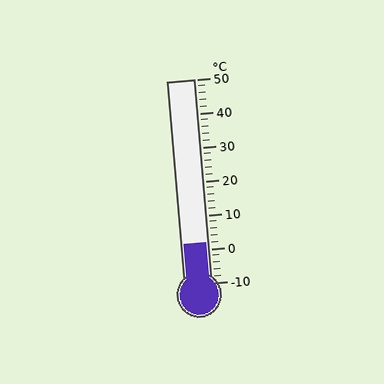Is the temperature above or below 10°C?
The temperature is below 10°C.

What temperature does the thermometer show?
The thermometer shows approximately 2°C.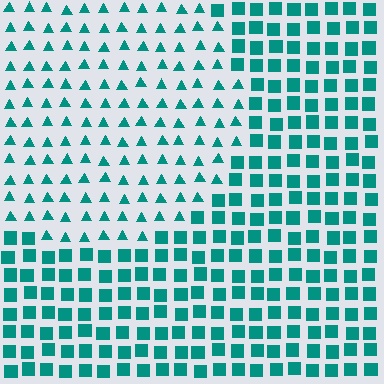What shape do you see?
I see a circle.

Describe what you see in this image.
The image is filled with small teal elements arranged in a uniform grid. A circle-shaped region contains triangles, while the surrounding area contains squares. The boundary is defined purely by the change in element shape.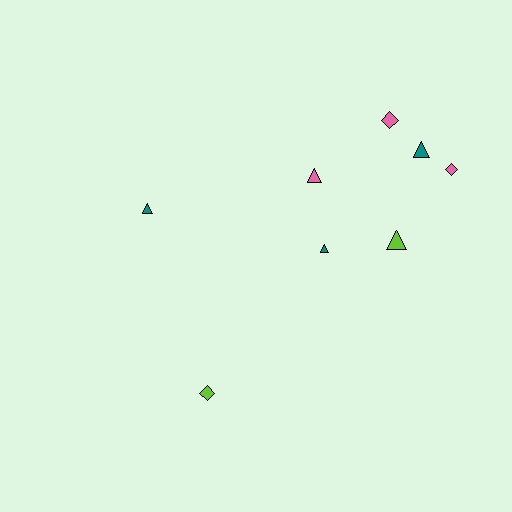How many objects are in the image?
There are 8 objects.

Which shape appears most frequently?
Triangle, with 5 objects.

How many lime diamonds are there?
There is 1 lime diamond.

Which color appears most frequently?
Pink, with 3 objects.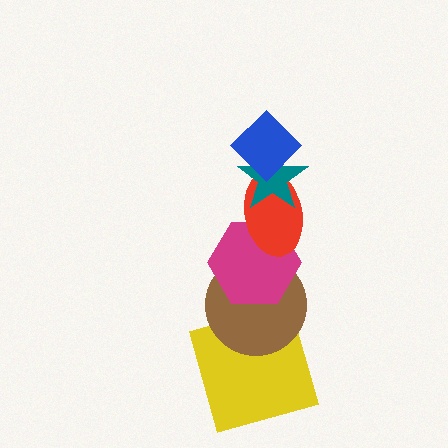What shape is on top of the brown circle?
The magenta hexagon is on top of the brown circle.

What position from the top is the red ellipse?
The red ellipse is 3rd from the top.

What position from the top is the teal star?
The teal star is 2nd from the top.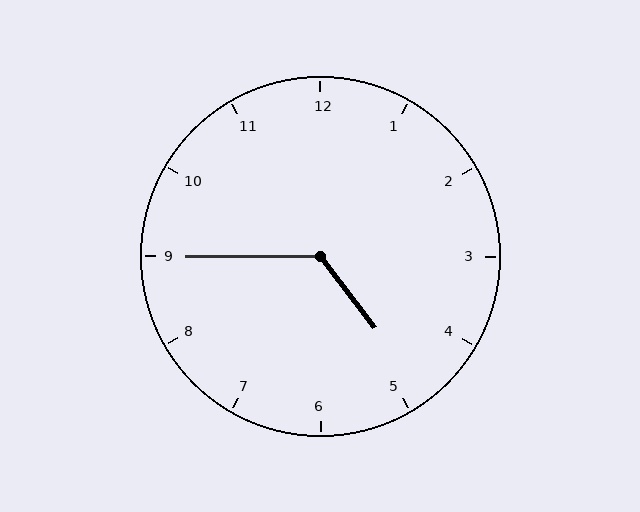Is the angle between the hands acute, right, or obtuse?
It is obtuse.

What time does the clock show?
4:45.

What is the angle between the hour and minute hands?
Approximately 128 degrees.